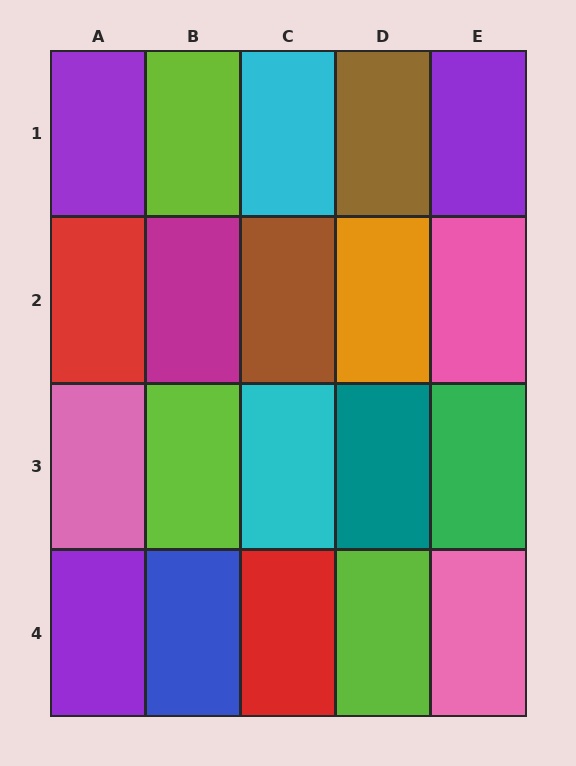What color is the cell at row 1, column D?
Brown.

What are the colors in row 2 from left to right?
Red, magenta, brown, orange, pink.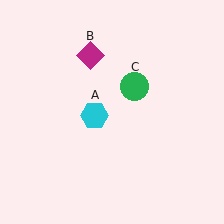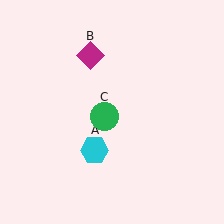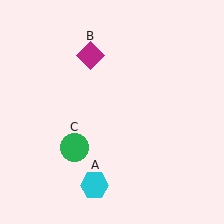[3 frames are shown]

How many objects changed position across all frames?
2 objects changed position: cyan hexagon (object A), green circle (object C).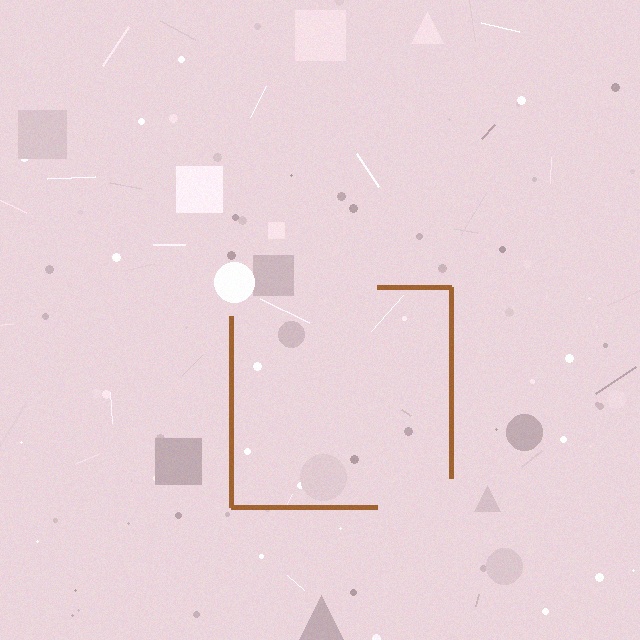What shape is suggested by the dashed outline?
The dashed outline suggests a square.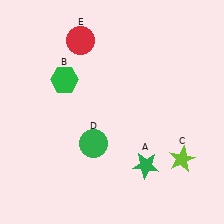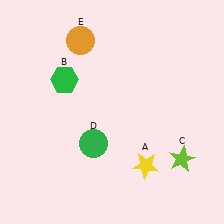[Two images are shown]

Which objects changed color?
A changed from green to yellow. E changed from red to orange.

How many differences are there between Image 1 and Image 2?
There are 2 differences between the two images.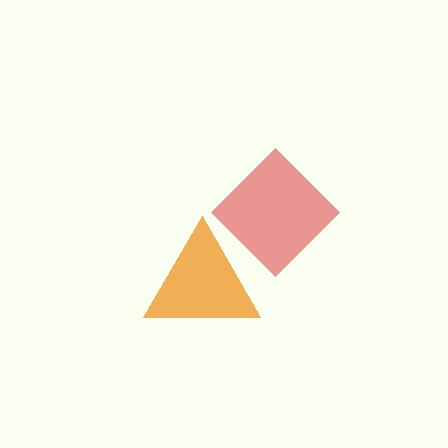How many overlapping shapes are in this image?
There are 2 overlapping shapes in the image.